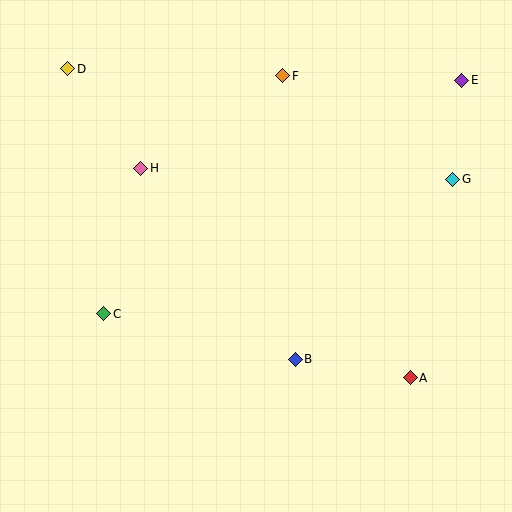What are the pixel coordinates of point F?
Point F is at (283, 76).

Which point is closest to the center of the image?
Point B at (295, 359) is closest to the center.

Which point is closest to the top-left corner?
Point D is closest to the top-left corner.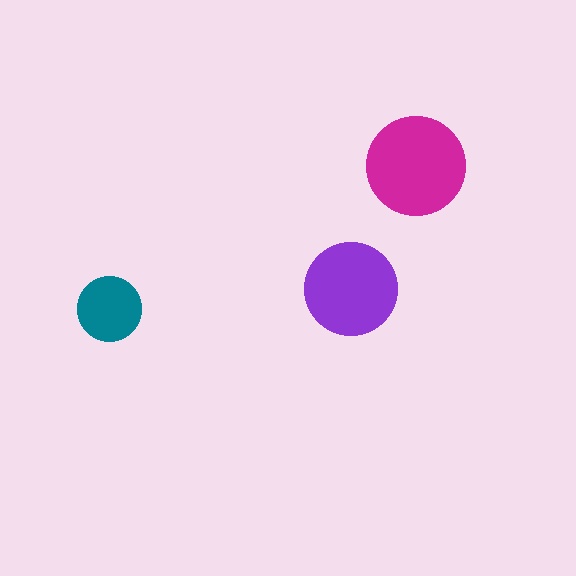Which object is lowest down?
The teal circle is bottommost.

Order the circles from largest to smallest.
the magenta one, the purple one, the teal one.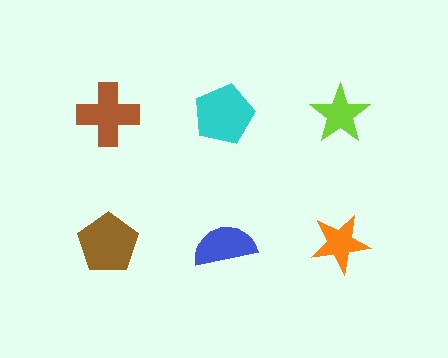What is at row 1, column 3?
A lime star.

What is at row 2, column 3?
An orange star.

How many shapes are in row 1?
3 shapes.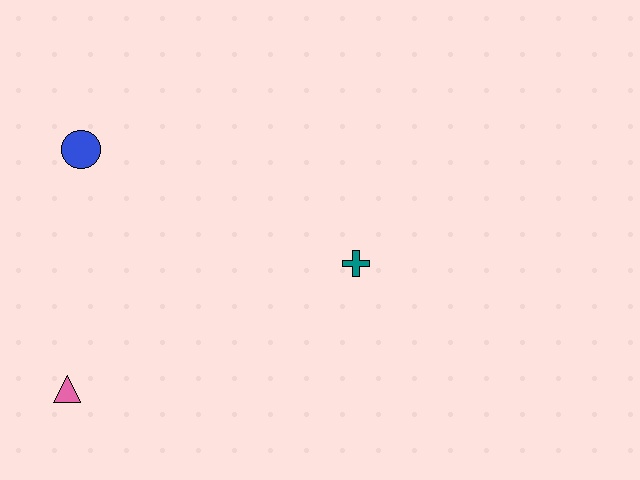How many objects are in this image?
There are 3 objects.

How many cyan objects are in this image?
There are no cyan objects.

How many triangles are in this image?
There is 1 triangle.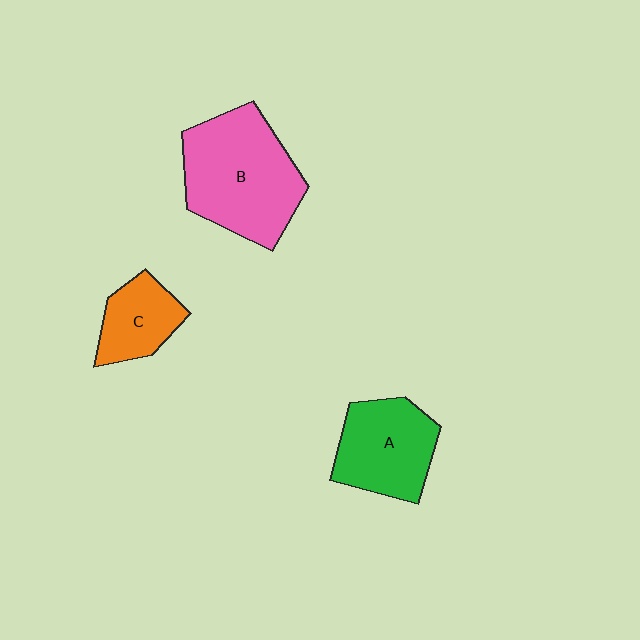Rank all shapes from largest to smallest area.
From largest to smallest: B (pink), A (green), C (orange).